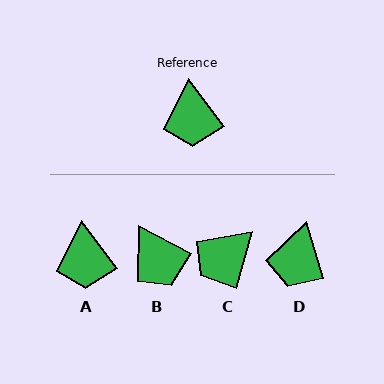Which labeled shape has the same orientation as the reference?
A.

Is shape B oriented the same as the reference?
No, it is off by about 25 degrees.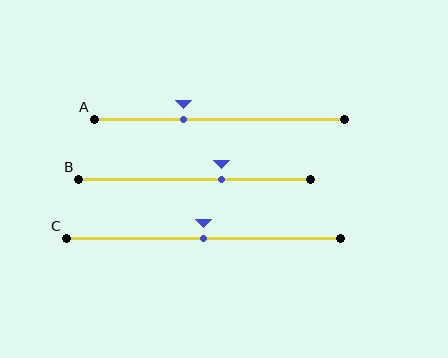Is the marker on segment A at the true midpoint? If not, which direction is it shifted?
No, the marker on segment A is shifted to the left by about 14% of the segment length.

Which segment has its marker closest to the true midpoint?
Segment C has its marker closest to the true midpoint.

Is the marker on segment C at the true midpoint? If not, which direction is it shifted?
Yes, the marker on segment C is at the true midpoint.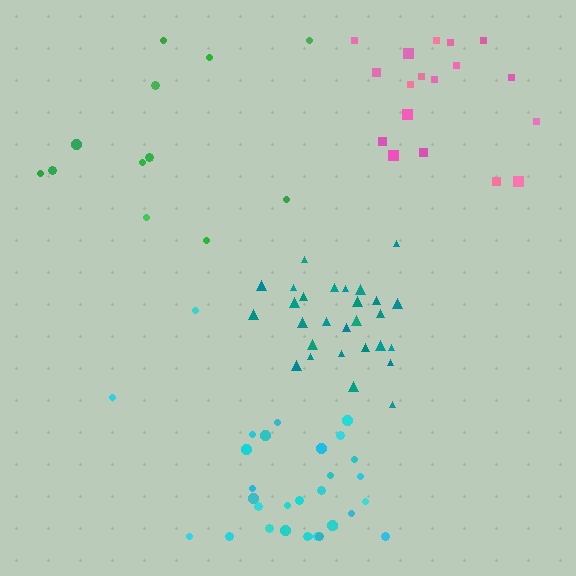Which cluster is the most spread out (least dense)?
Green.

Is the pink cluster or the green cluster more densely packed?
Pink.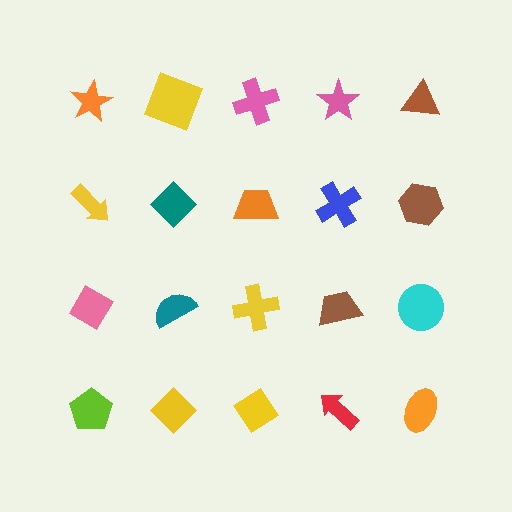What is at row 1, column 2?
A yellow square.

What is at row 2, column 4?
A blue cross.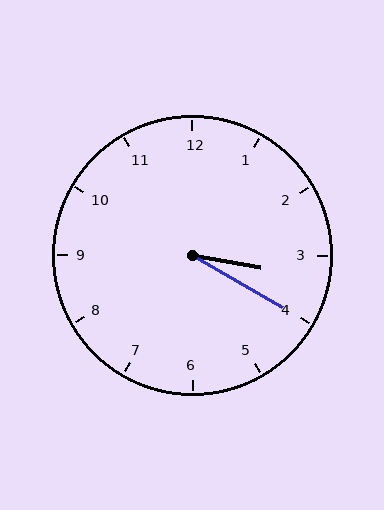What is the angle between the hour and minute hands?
Approximately 20 degrees.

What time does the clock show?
3:20.